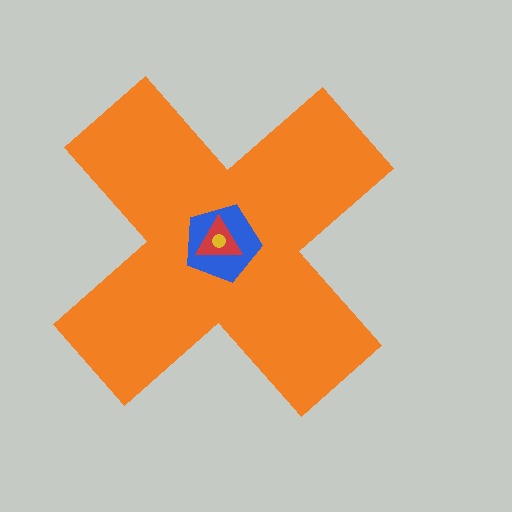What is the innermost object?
The yellow circle.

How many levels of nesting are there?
4.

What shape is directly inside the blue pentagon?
The red triangle.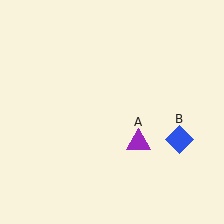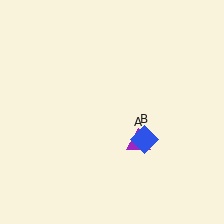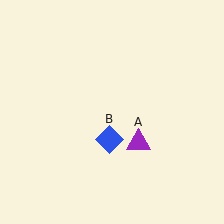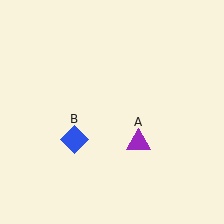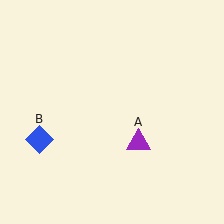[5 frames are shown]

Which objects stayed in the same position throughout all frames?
Purple triangle (object A) remained stationary.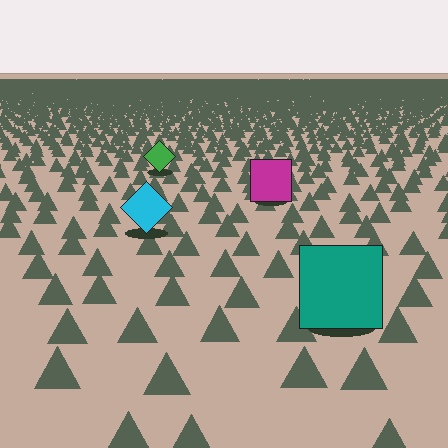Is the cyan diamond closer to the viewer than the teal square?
No. The teal square is closer — you can tell from the texture gradient: the ground texture is coarser near it.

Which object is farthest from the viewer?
The green diamond is farthest from the viewer. It appears smaller and the ground texture around it is denser.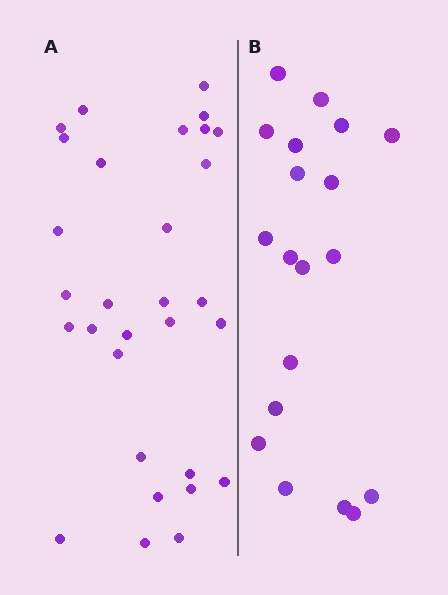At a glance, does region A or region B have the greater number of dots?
Region A (the left region) has more dots.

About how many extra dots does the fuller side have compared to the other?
Region A has roughly 12 or so more dots than region B.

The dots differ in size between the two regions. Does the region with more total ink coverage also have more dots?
No. Region B has more total ink coverage because its dots are larger, but region A actually contains more individual dots. Total area can be misleading — the number of items is what matters here.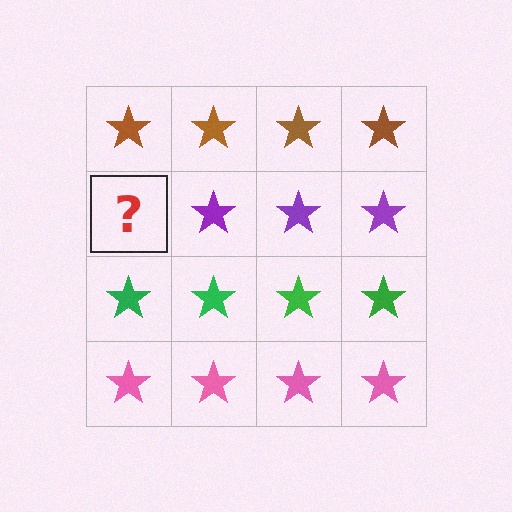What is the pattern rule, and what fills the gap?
The rule is that each row has a consistent color. The gap should be filled with a purple star.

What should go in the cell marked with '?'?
The missing cell should contain a purple star.